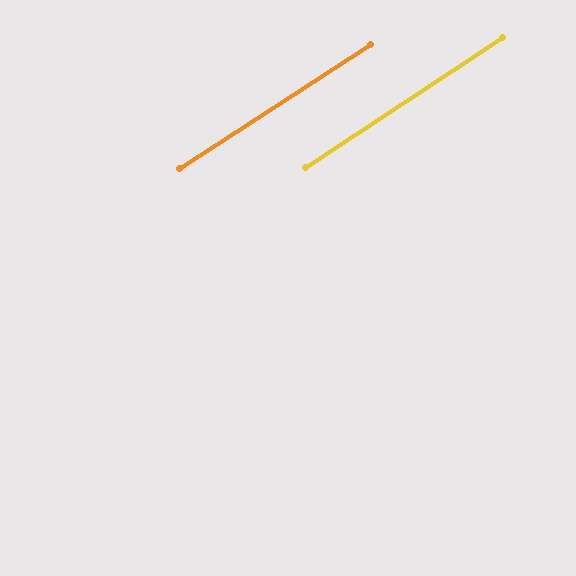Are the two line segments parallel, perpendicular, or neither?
Parallel — their directions differ by only 0.4°.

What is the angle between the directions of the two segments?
Approximately 0 degrees.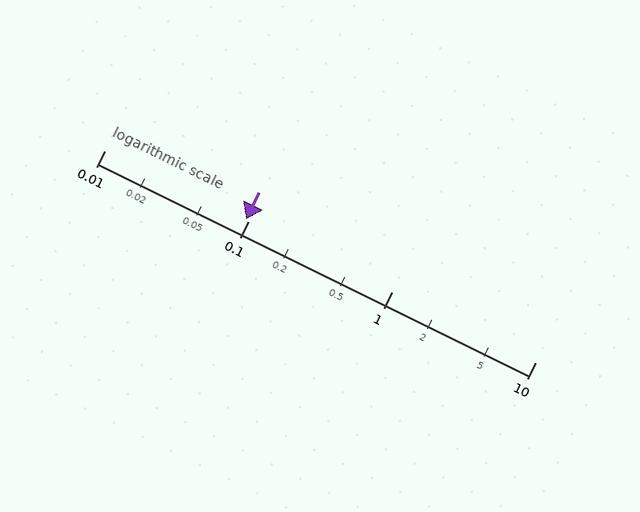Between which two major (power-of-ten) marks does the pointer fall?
The pointer is between 0.01 and 0.1.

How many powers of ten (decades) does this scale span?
The scale spans 3 decades, from 0.01 to 10.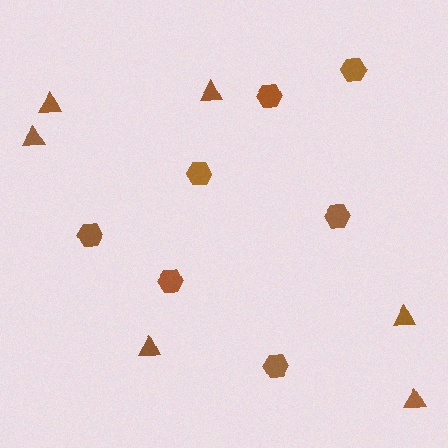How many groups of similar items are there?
There are 2 groups: one group of triangles (6) and one group of hexagons (7).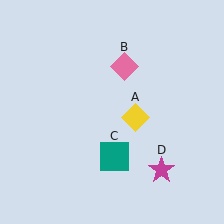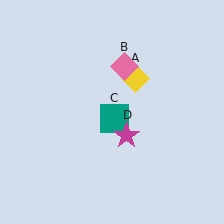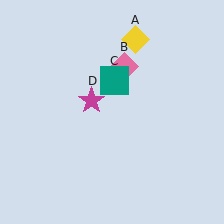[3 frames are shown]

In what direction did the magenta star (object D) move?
The magenta star (object D) moved up and to the left.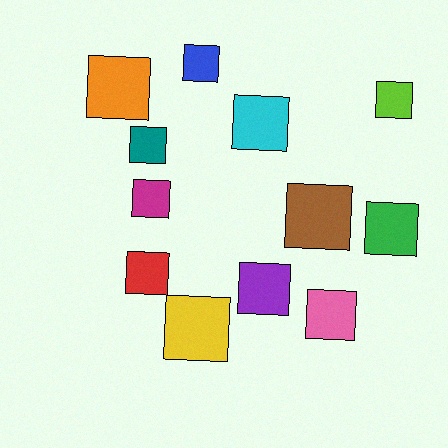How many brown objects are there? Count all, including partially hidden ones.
There is 1 brown object.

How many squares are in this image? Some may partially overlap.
There are 12 squares.